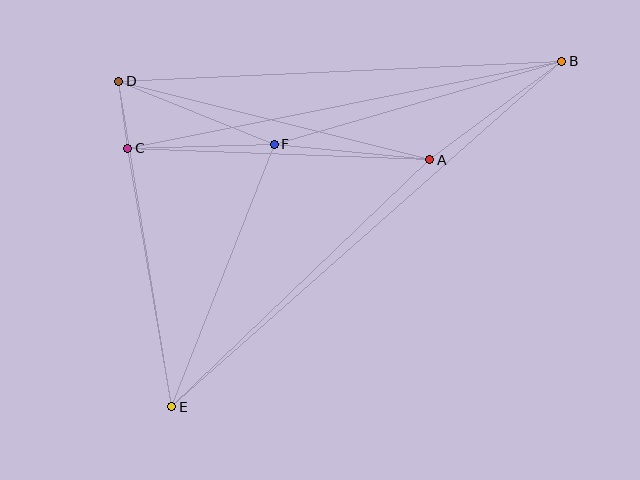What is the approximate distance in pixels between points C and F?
The distance between C and F is approximately 147 pixels.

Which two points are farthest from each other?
Points B and E are farthest from each other.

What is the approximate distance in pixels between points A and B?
The distance between A and B is approximately 165 pixels.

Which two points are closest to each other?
Points C and D are closest to each other.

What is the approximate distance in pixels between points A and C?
The distance between A and C is approximately 302 pixels.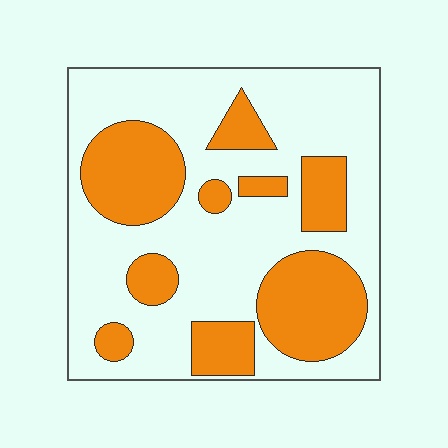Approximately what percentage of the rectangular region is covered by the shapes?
Approximately 35%.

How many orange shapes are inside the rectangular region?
9.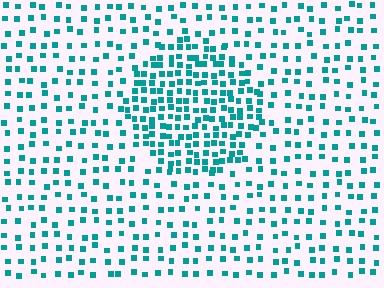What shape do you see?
I see a circle.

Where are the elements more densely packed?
The elements are more densely packed inside the circle boundary.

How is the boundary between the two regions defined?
The boundary is defined by a change in element density (approximately 2.1x ratio). All elements are the same color, size, and shape.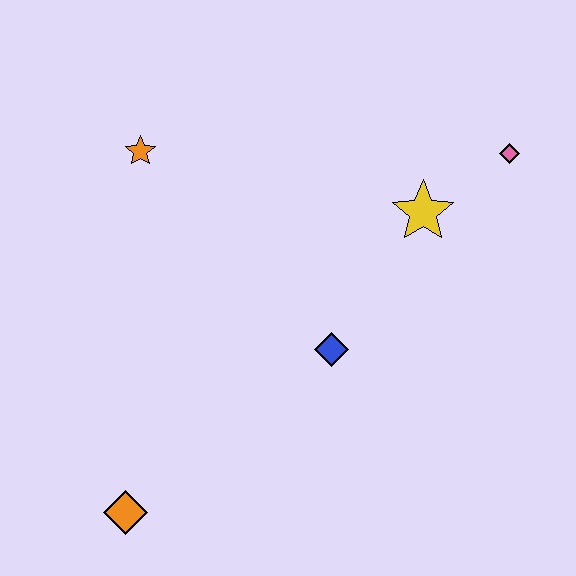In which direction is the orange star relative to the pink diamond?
The orange star is to the left of the pink diamond.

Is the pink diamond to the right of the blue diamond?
Yes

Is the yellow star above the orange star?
No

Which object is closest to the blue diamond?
The yellow star is closest to the blue diamond.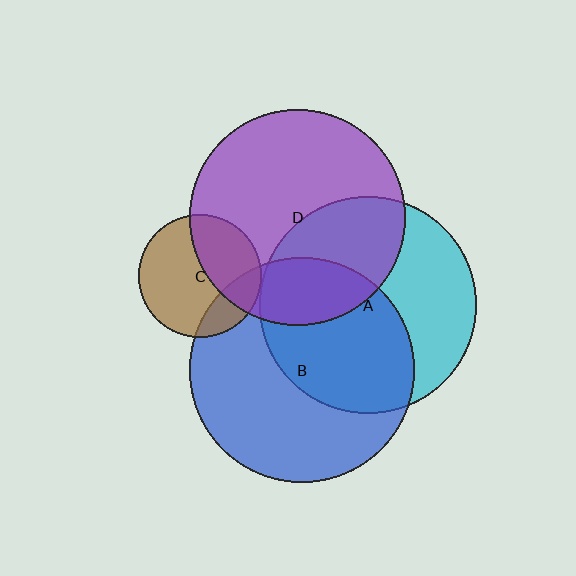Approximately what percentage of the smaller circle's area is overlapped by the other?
Approximately 50%.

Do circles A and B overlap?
Yes.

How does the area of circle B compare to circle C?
Approximately 3.3 times.